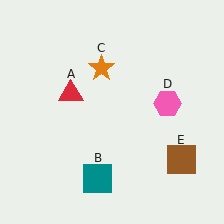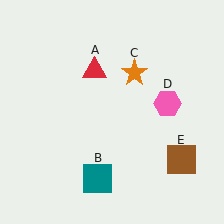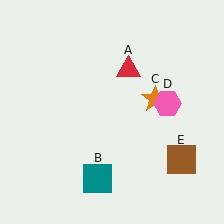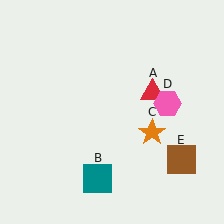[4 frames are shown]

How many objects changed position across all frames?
2 objects changed position: red triangle (object A), orange star (object C).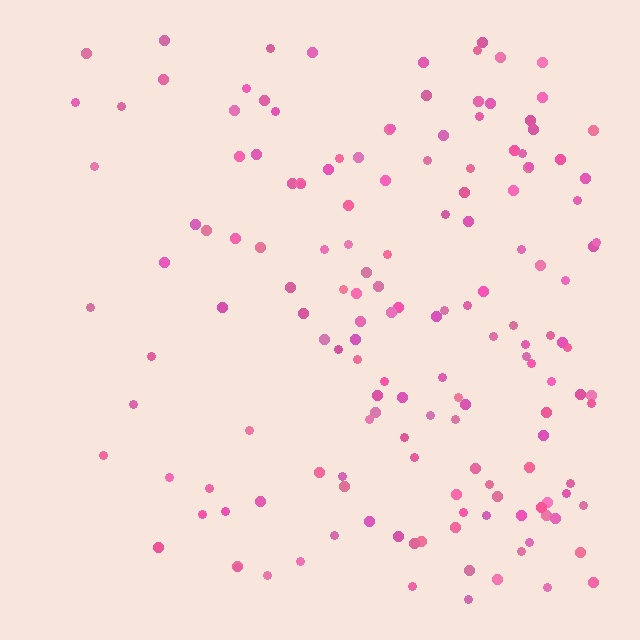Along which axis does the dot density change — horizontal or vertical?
Horizontal.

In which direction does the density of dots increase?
From left to right, with the right side densest.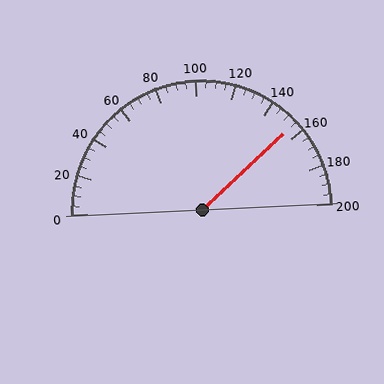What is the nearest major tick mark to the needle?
The nearest major tick mark is 160.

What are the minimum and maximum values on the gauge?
The gauge ranges from 0 to 200.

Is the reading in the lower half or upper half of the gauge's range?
The reading is in the upper half of the range (0 to 200).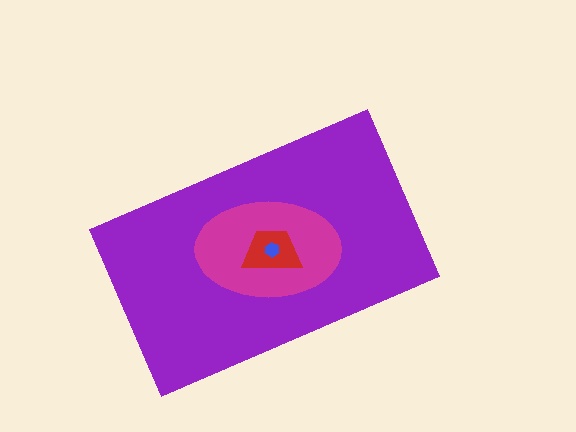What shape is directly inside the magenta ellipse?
The red trapezoid.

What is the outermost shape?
The purple rectangle.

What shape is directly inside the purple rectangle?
The magenta ellipse.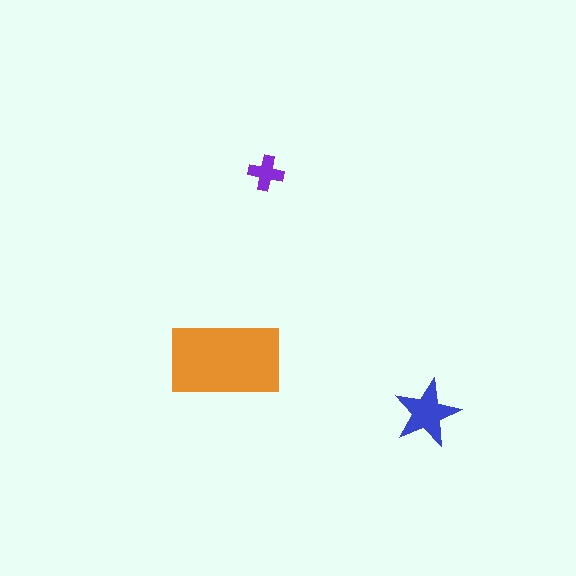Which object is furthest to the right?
The blue star is rightmost.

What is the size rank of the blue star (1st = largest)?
2nd.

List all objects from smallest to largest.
The purple cross, the blue star, the orange rectangle.